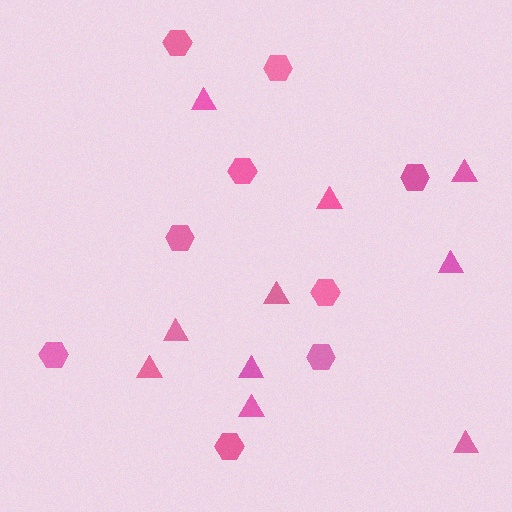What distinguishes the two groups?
There are 2 groups: one group of hexagons (9) and one group of triangles (10).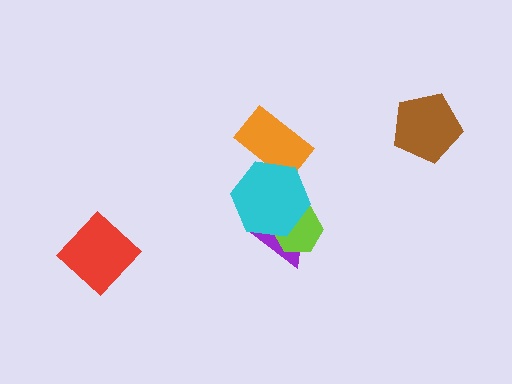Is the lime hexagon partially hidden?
Yes, it is partially covered by another shape.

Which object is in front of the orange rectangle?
The cyan hexagon is in front of the orange rectangle.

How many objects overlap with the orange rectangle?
1 object overlaps with the orange rectangle.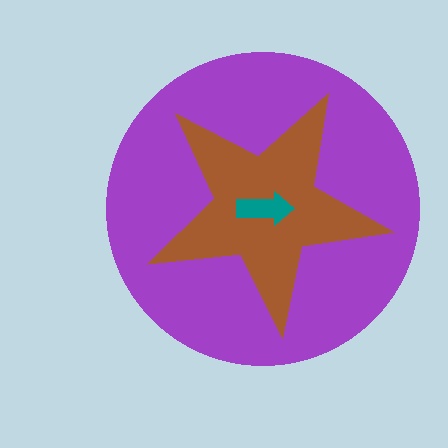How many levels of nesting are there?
3.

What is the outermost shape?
The purple circle.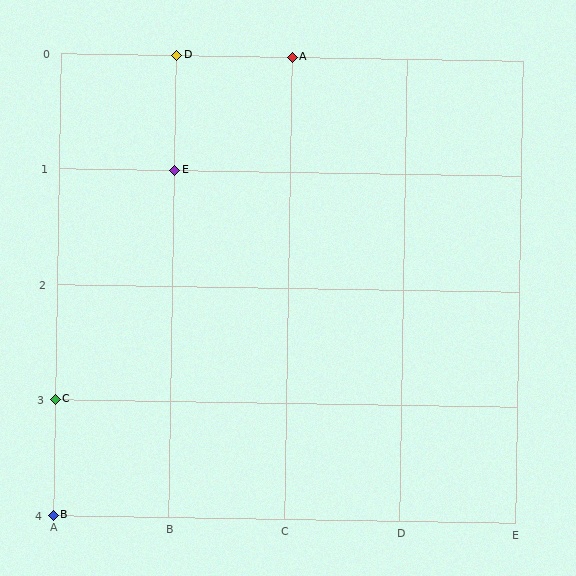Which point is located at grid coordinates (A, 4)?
Point B is at (A, 4).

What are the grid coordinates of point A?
Point A is at grid coordinates (C, 0).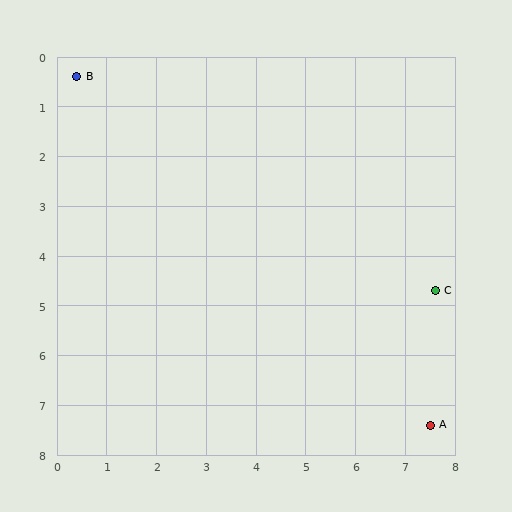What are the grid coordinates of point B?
Point B is at approximately (0.4, 0.4).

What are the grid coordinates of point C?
Point C is at approximately (7.6, 4.7).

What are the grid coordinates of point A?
Point A is at approximately (7.5, 7.4).